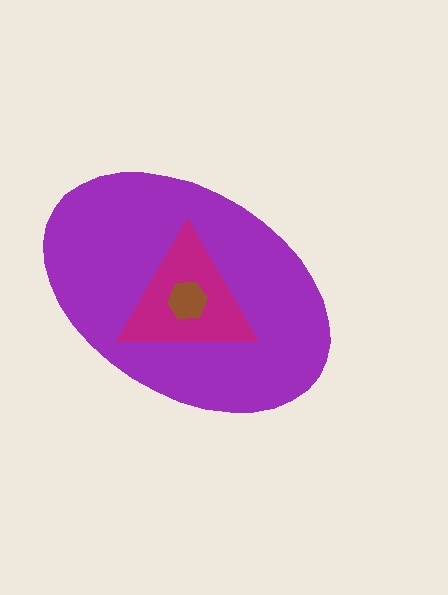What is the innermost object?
The brown hexagon.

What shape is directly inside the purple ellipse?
The magenta triangle.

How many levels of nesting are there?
3.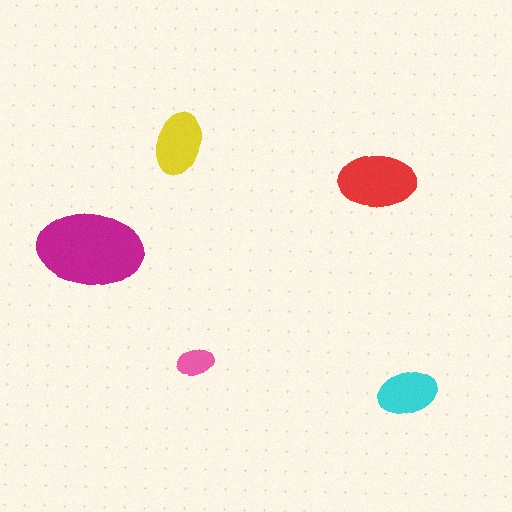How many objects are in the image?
There are 5 objects in the image.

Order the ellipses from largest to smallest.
the magenta one, the red one, the yellow one, the cyan one, the pink one.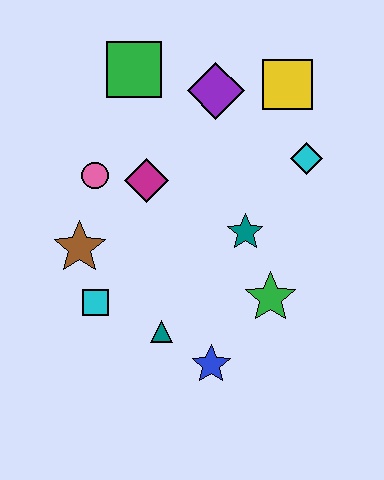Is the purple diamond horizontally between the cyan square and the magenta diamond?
No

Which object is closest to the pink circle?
The magenta diamond is closest to the pink circle.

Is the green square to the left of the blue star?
Yes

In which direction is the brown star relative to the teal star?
The brown star is to the left of the teal star.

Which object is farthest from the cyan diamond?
The cyan square is farthest from the cyan diamond.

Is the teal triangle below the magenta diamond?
Yes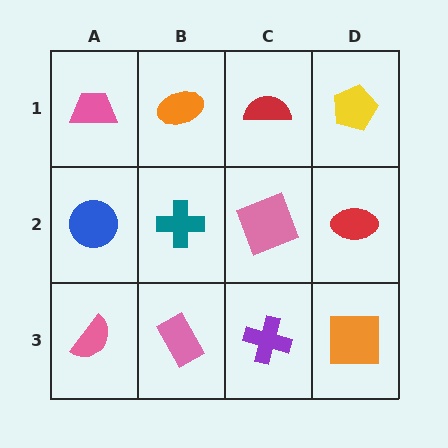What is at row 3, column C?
A purple cross.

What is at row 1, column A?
A pink trapezoid.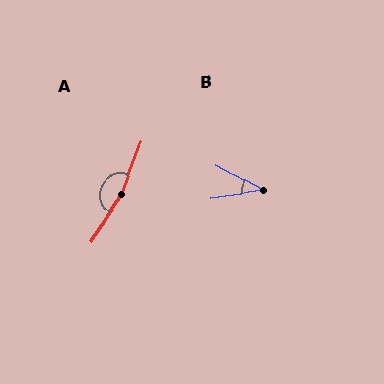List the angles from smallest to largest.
B (36°), A (167°).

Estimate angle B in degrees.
Approximately 36 degrees.